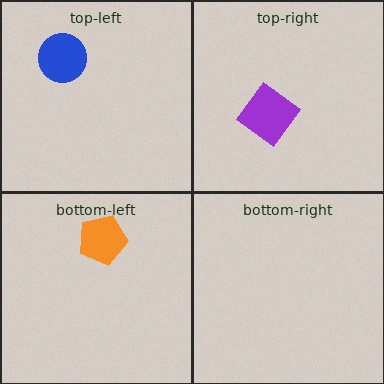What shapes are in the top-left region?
The blue circle.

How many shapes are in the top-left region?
1.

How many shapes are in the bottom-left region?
1.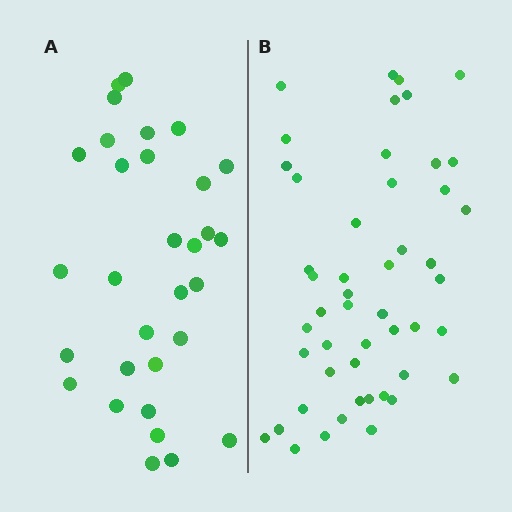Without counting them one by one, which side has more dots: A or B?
Region B (the right region) has more dots.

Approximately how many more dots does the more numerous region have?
Region B has approximately 20 more dots than region A.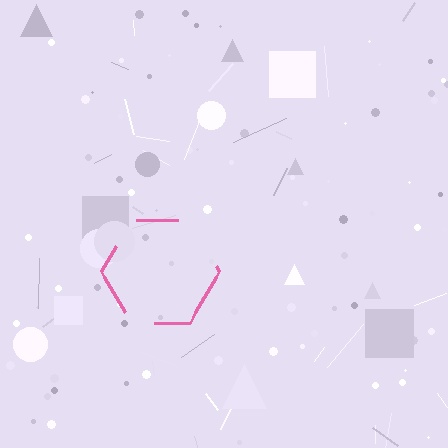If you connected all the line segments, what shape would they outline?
They would outline a hexagon.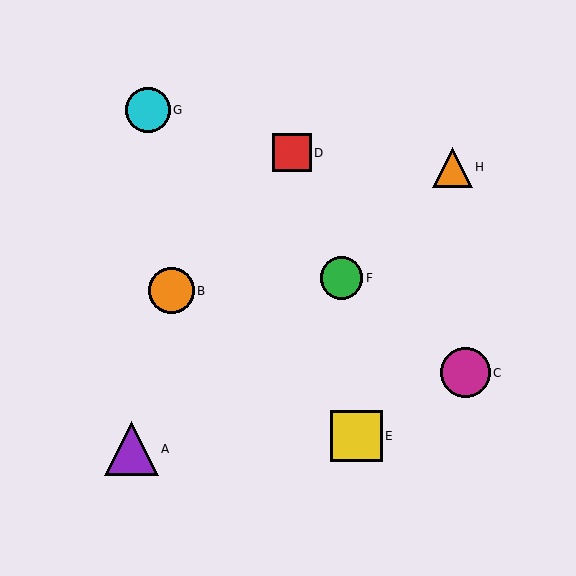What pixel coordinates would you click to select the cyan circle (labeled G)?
Click at (148, 110) to select the cyan circle G.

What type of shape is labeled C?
Shape C is a magenta circle.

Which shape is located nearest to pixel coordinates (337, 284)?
The green circle (labeled F) at (341, 278) is nearest to that location.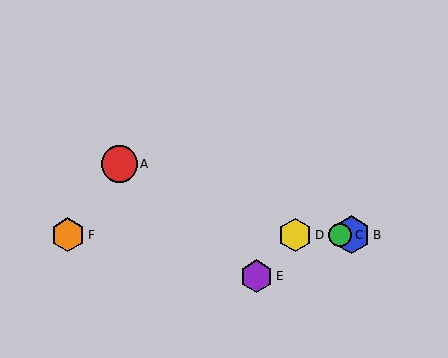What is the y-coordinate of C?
Object C is at y≈235.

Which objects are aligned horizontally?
Objects B, C, D, F are aligned horizontally.